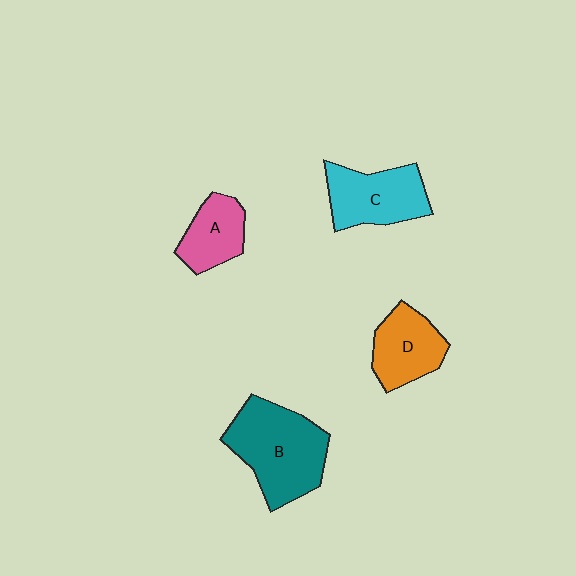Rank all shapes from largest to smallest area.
From largest to smallest: B (teal), C (cyan), D (orange), A (pink).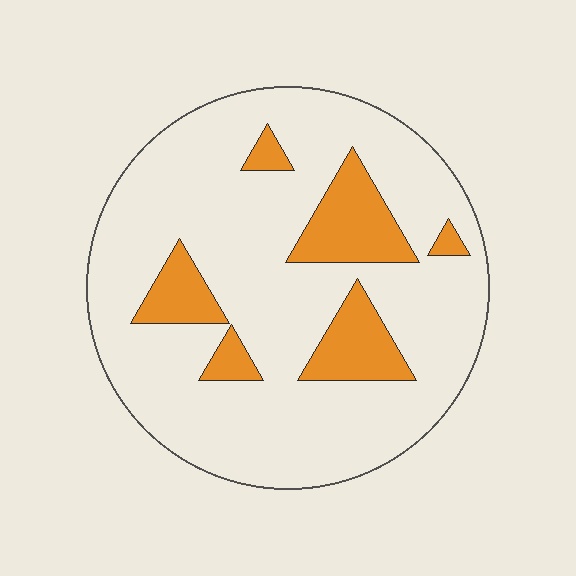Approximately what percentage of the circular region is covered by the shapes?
Approximately 20%.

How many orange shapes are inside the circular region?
6.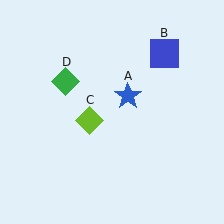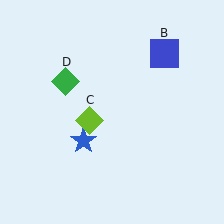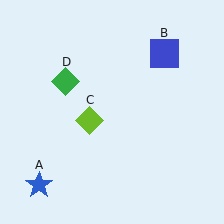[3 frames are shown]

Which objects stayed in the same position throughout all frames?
Blue square (object B) and lime diamond (object C) and green diamond (object D) remained stationary.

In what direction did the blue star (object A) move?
The blue star (object A) moved down and to the left.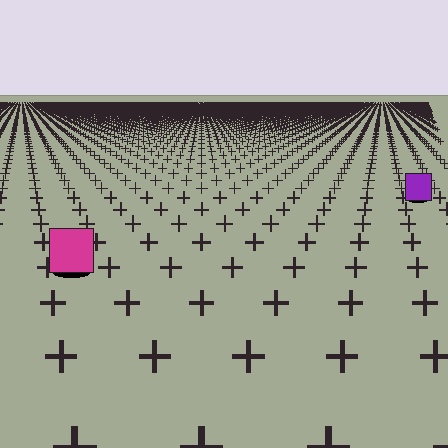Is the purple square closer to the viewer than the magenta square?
No. The magenta square is closer — you can tell from the texture gradient: the ground texture is coarser near it.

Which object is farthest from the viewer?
The purple square is farthest from the viewer. It appears smaller and the ground texture around it is denser.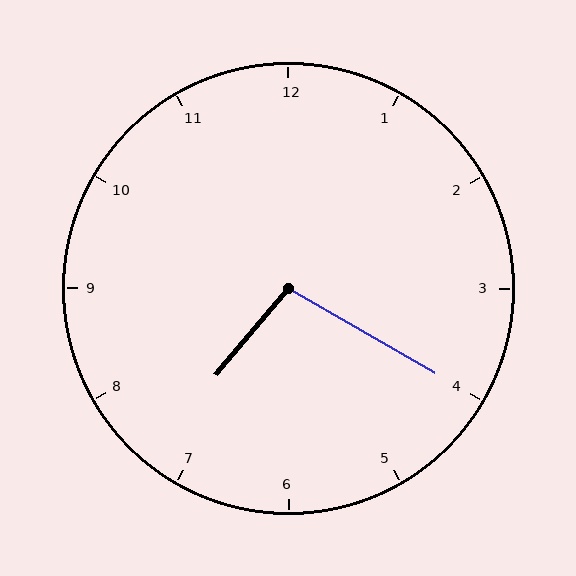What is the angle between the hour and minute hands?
Approximately 100 degrees.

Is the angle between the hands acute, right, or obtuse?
It is obtuse.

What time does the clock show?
7:20.